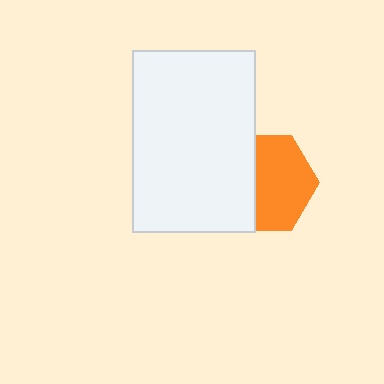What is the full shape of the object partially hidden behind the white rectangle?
The partially hidden object is an orange hexagon.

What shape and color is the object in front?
The object in front is a white rectangle.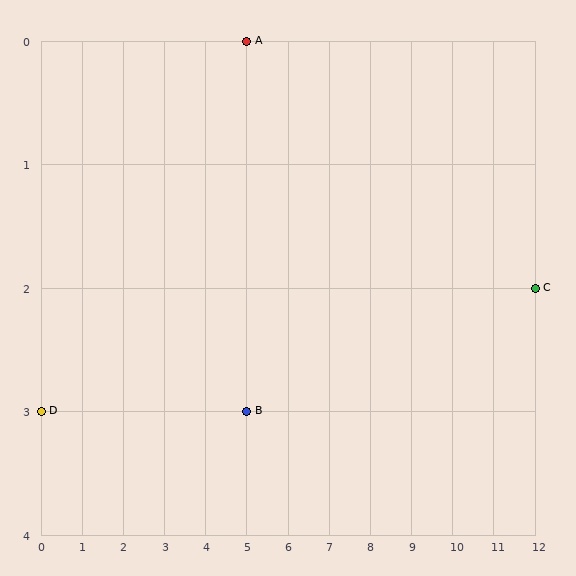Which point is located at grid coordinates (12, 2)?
Point C is at (12, 2).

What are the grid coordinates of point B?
Point B is at grid coordinates (5, 3).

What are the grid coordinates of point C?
Point C is at grid coordinates (12, 2).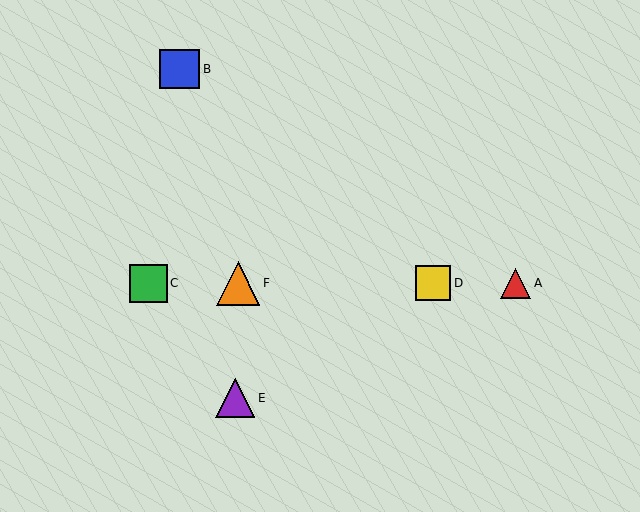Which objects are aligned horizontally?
Objects A, C, D, F are aligned horizontally.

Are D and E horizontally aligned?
No, D is at y≈283 and E is at y≈398.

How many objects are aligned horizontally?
4 objects (A, C, D, F) are aligned horizontally.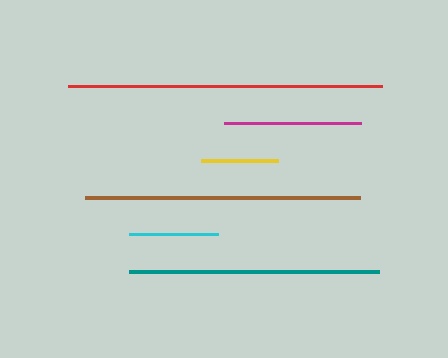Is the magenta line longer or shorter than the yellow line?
The magenta line is longer than the yellow line.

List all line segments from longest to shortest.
From longest to shortest: red, brown, teal, magenta, cyan, yellow.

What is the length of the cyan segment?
The cyan segment is approximately 89 pixels long.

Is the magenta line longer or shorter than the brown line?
The brown line is longer than the magenta line.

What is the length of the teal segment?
The teal segment is approximately 250 pixels long.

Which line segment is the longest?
The red line is the longest at approximately 315 pixels.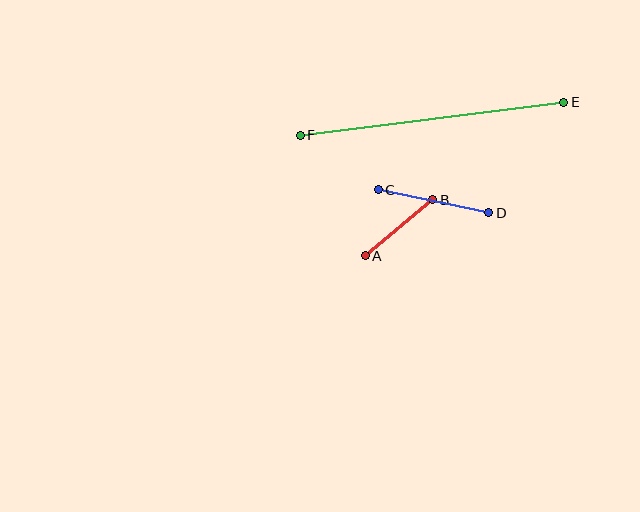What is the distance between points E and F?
The distance is approximately 265 pixels.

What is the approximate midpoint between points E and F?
The midpoint is at approximately (432, 119) pixels.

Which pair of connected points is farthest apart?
Points E and F are farthest apart.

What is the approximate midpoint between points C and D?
The midpoint is at approximately (433, 201) pixels.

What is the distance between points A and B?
The distance is approximately 88 pixels.